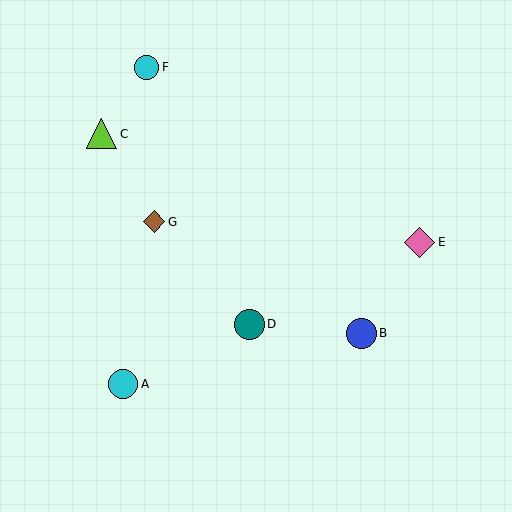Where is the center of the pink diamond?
The center of the pink diamond is at (420, 242).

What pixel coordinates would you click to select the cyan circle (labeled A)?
Click at (123, 384) to select the cyan circle A.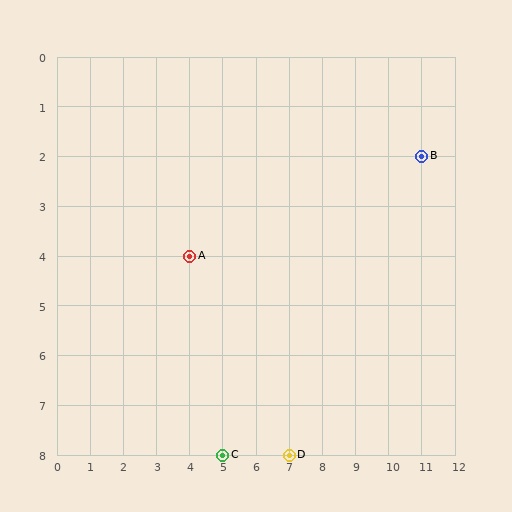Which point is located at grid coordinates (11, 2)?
Point B is at (11, 2).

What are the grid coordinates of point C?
Point C is at grid coordinates (5, 8).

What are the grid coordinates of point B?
Point B is at grid coordinates (11, 2).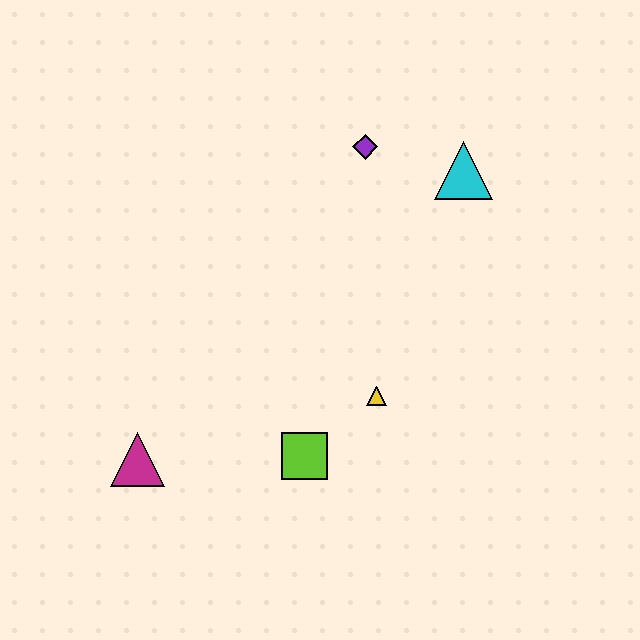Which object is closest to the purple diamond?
The cyan triangle is closest to the purple diamond.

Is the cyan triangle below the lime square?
No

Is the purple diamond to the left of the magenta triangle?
No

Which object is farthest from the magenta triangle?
The cyan triangle is farthest from the magenta triangle.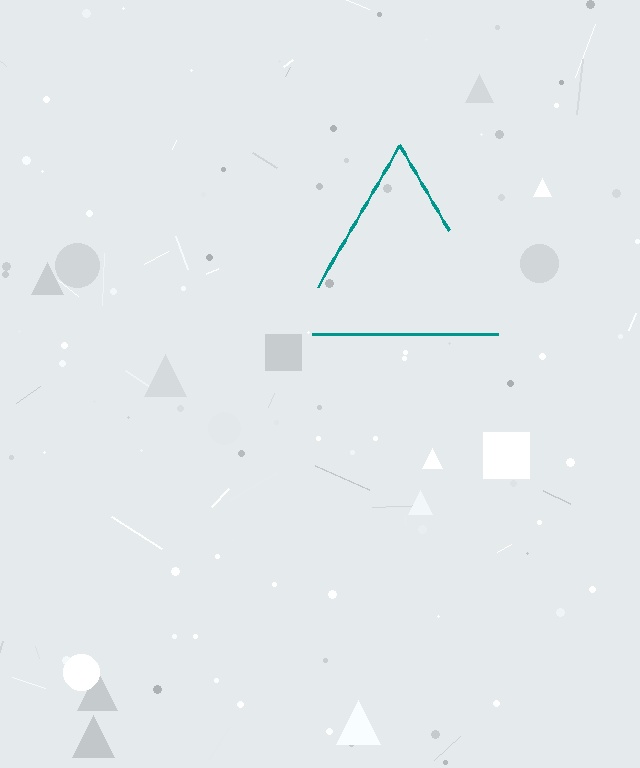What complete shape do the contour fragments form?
The contour fragments form a triangle.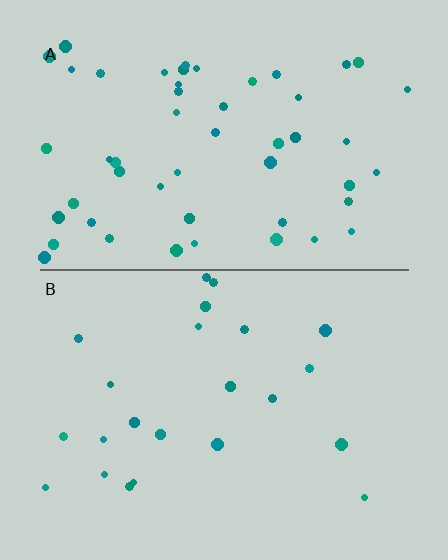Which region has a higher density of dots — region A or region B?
A (the top).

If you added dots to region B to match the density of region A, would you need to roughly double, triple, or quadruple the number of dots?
Approximately double.